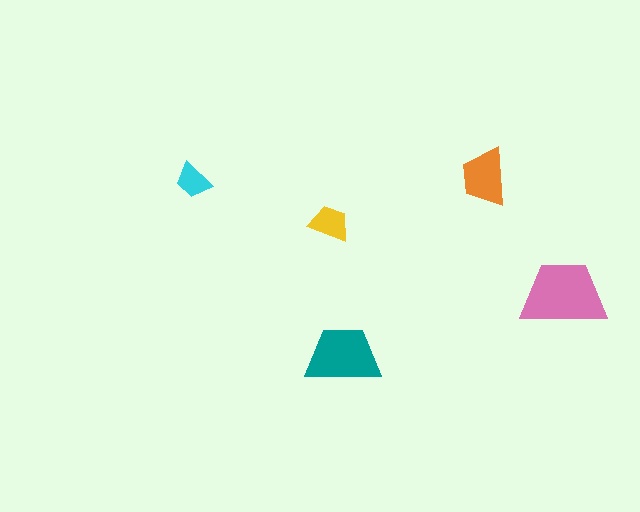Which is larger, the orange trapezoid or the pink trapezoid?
The pink one.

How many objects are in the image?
There are 5 objects in the image.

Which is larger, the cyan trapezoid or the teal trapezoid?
The teal one.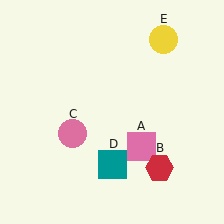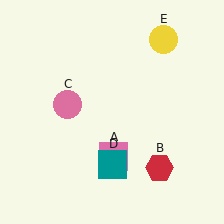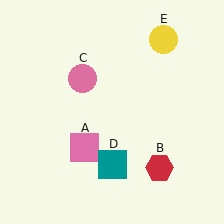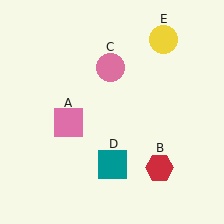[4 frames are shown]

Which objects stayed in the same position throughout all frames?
Red hexagon (object B) and teal square (object D) and yellow circle (object E) remained stationary.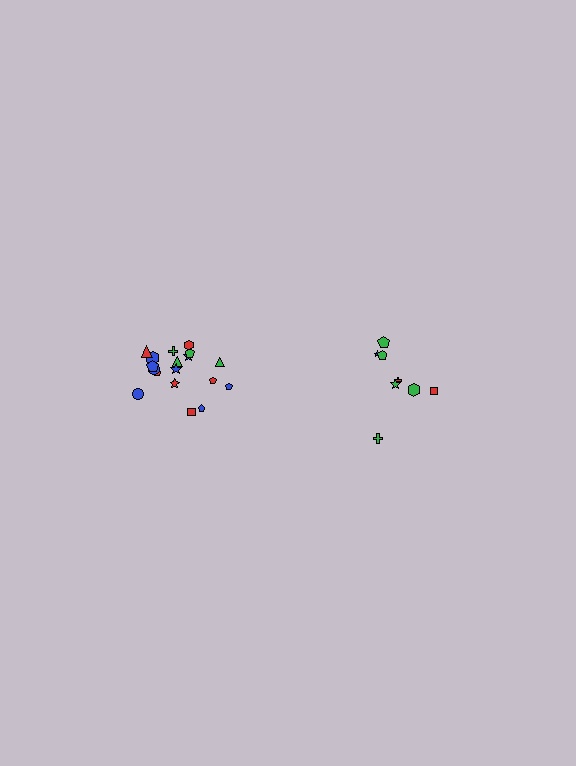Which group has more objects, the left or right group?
The left group.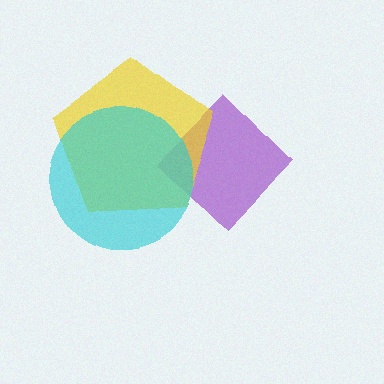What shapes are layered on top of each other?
The layered shapes are: a purple diamond, a yellow pentagon, a cyan circle.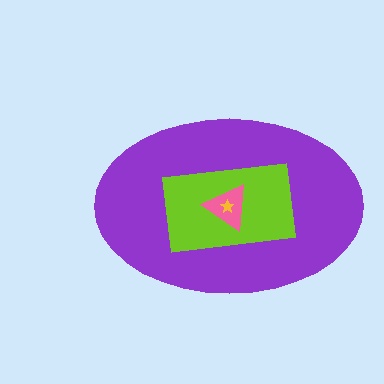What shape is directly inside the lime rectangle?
The pink triangle.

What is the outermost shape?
The purple ellipse.